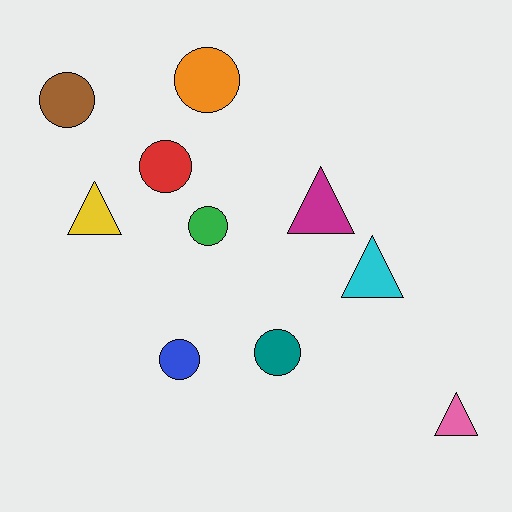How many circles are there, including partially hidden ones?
There are 6 circles.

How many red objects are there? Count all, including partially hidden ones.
There is 1 red object.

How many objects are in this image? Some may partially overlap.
There are 10 objects.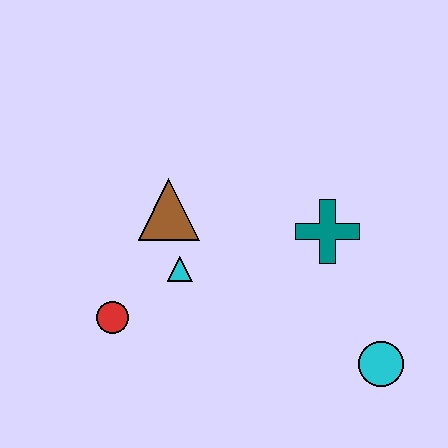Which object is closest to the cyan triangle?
The brown triangle is closest to the cyan triangle.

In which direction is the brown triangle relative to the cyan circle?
The brown triangle is to the left of the cyan circle.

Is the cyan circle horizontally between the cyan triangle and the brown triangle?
No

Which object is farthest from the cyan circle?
The red circle is farthest from the cyan circle.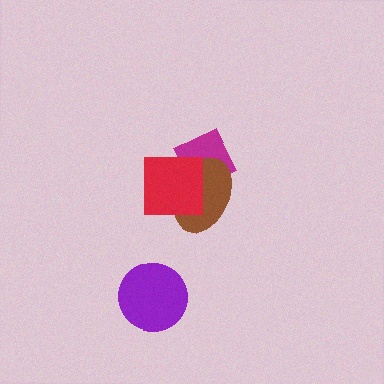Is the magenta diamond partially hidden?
Yes, it is partially covered by another shape.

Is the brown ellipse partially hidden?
Yes, it is partially covered by another shape.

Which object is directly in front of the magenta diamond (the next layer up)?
The brown ellipse is directly in front of the magenta diamond.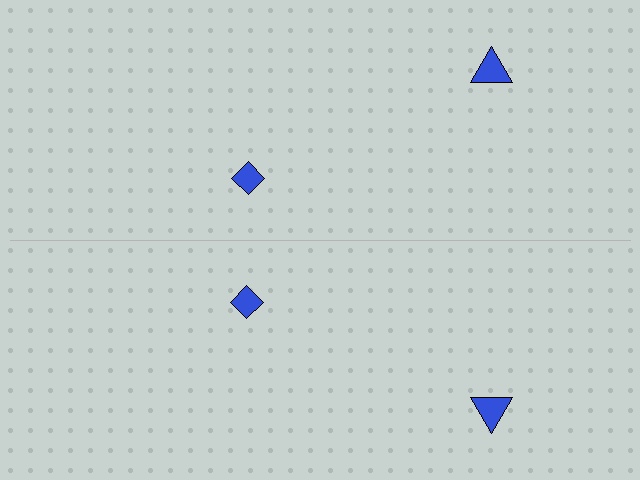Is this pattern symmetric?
Yes, this pattern has bilateral (reflection) symmetry.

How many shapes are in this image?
There are 4 shapes in this image.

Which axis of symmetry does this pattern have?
The pattern has a horizontal axis of symmetry running through the center of the image.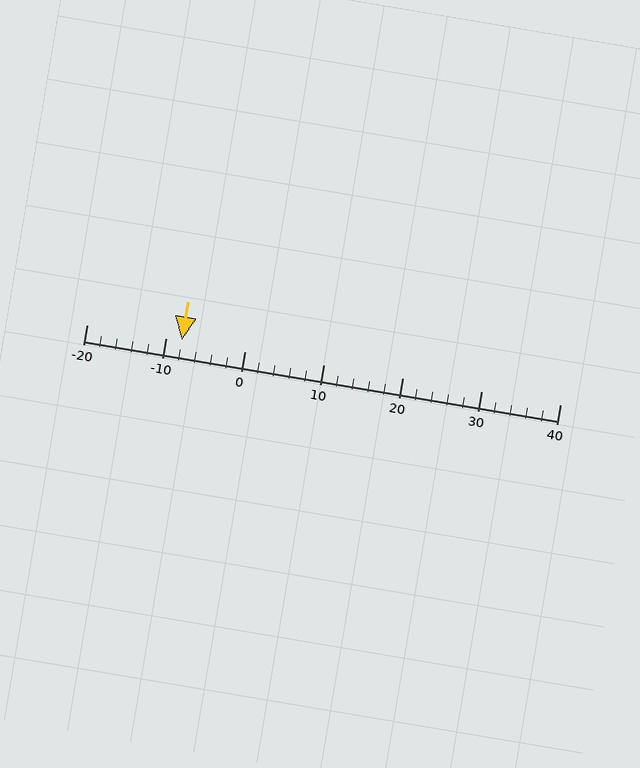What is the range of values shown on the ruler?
The ruler shows values from -20 to 40.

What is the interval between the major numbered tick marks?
The major tick marks are spaced 10 units apart.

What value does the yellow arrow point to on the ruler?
The yellow arrow points to approximately -8.